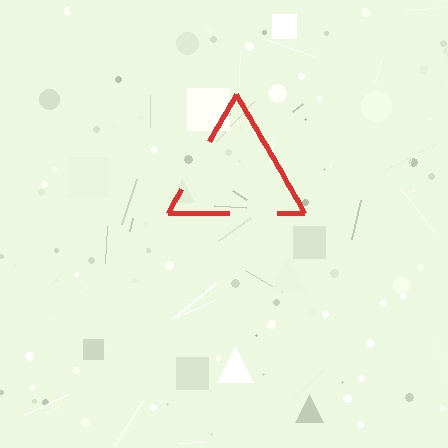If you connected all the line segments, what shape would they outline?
They would outline a triangle.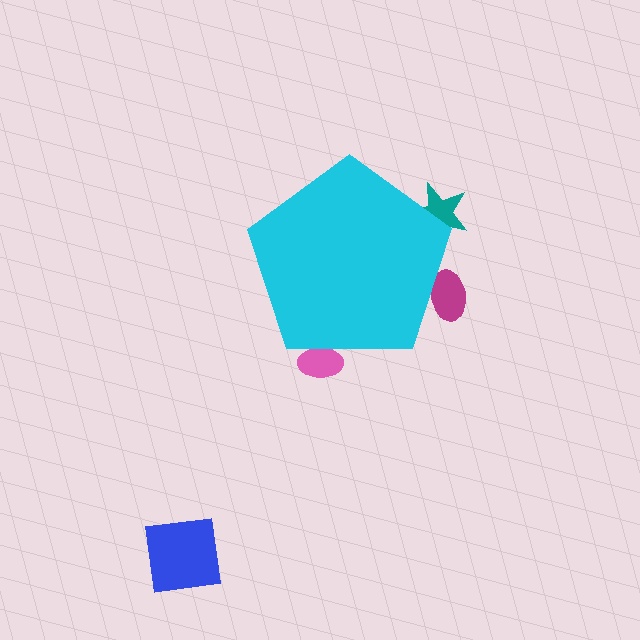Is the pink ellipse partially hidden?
Yes, the pink ellipse is partially hidden behind the cyan pentagon.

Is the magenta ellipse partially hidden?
Yes, the magenta ellipse is partially hidden behind the cyan pentagon.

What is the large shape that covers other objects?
A cyan pentagon.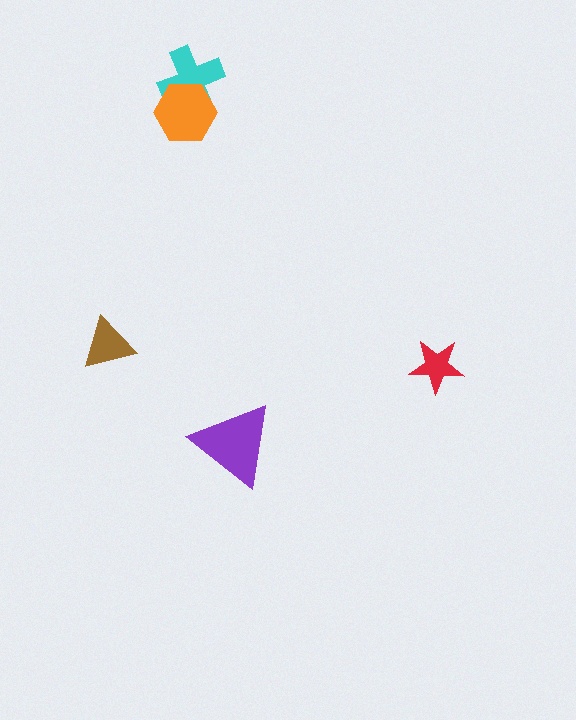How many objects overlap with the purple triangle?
0 objects overlap with the purple triangle.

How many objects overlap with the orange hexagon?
1 object overlaps with the orange hexagon.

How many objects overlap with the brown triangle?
0 objects overlap with the brown triangle.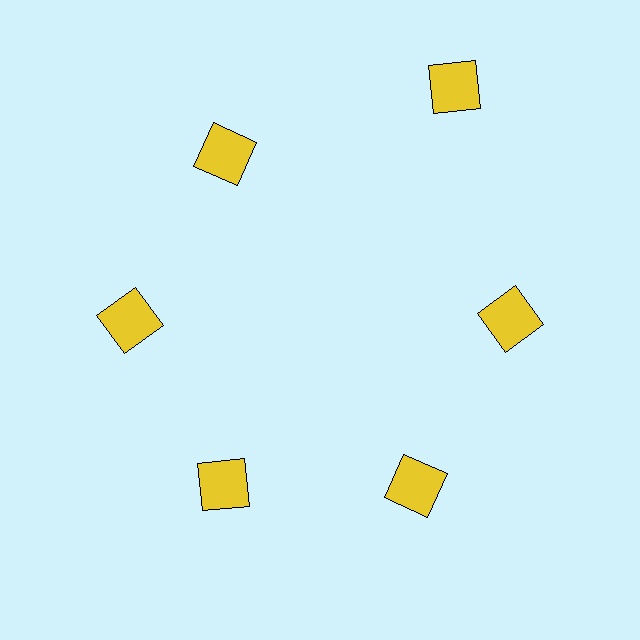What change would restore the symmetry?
The symmetry would be restored by moving it inward, back onto the ring so that all 6 squares sit at equal angles and equal distance from the center.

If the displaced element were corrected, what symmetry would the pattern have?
It would have 6-fold rotational symmetry — the pattern would map onto itself every 60 degrees.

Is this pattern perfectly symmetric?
No. The 6 yellow squares are arranged in a ring, but one element near the 1 o'clock position is pushed outward from the center, breaking the 6-fold rotational symmetry.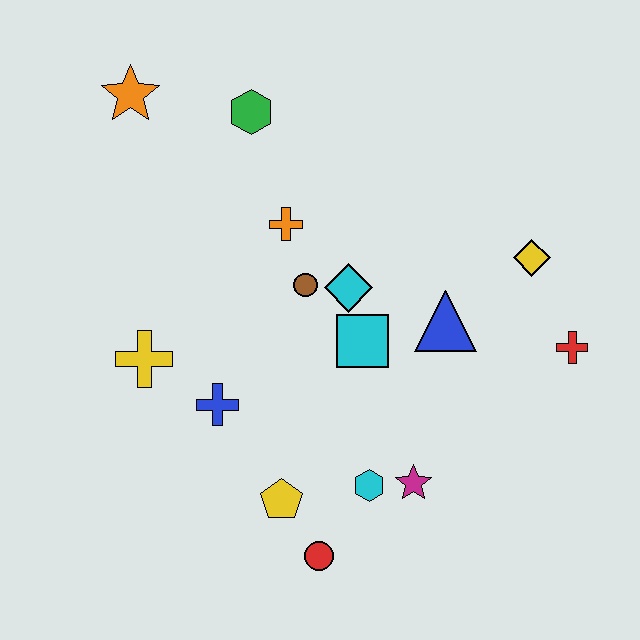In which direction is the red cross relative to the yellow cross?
The red cross is to the right of the yellow cross.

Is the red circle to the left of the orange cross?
No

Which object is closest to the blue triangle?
The cyan square is closest to the blue triangle.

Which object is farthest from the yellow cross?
The red cross is farthest from the yellow cross.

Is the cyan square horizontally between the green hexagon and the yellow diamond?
Yes